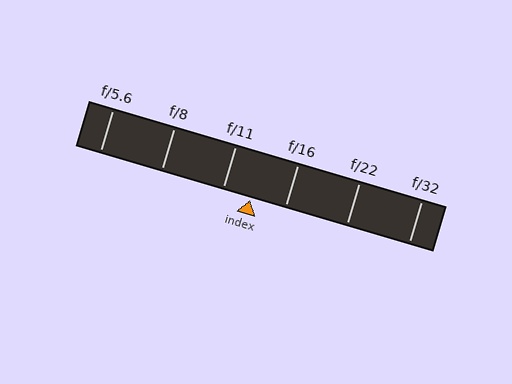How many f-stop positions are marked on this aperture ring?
There are 6 f-stop positions marked.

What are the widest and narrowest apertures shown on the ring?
The widest aperture shown is f/5.6 and the narrowest is f/32.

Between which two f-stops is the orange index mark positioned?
The index mark is between f/11 and f/16.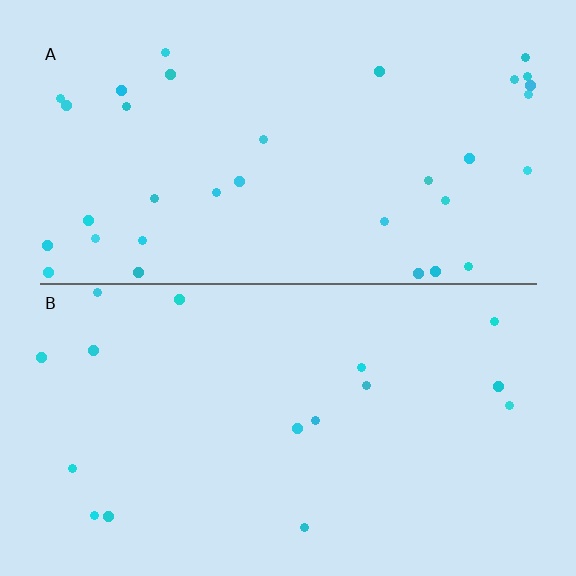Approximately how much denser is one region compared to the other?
Approximately 2.1× — region A over region B.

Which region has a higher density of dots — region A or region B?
A (the top).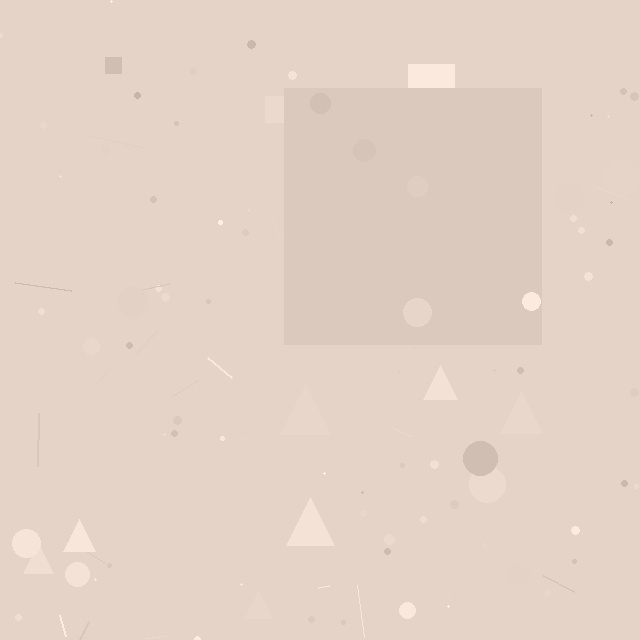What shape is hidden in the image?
A square is hidden in the image.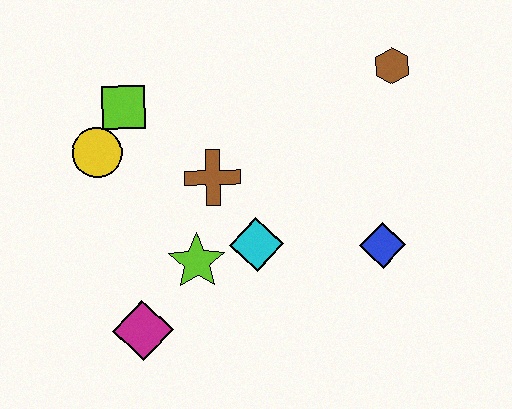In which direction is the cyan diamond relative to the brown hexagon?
The cyan diamond is below the brown hexagon.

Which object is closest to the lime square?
The yellow circle is closest to the lime square.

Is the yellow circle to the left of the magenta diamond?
Yes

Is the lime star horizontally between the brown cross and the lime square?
Yes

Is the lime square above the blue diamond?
Yes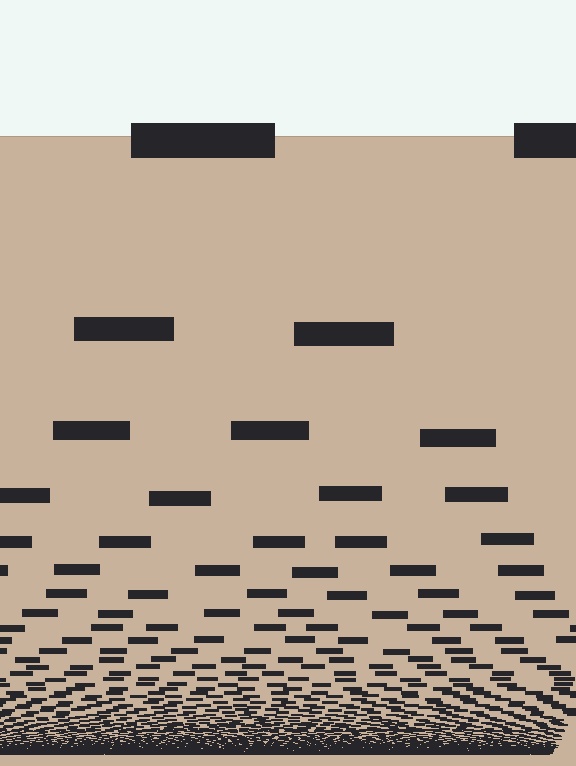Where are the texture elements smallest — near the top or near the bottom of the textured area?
Near the bottom.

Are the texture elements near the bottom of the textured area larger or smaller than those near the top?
Smaller. The gradient is inverted — elements near the bottom are smaller and denser.